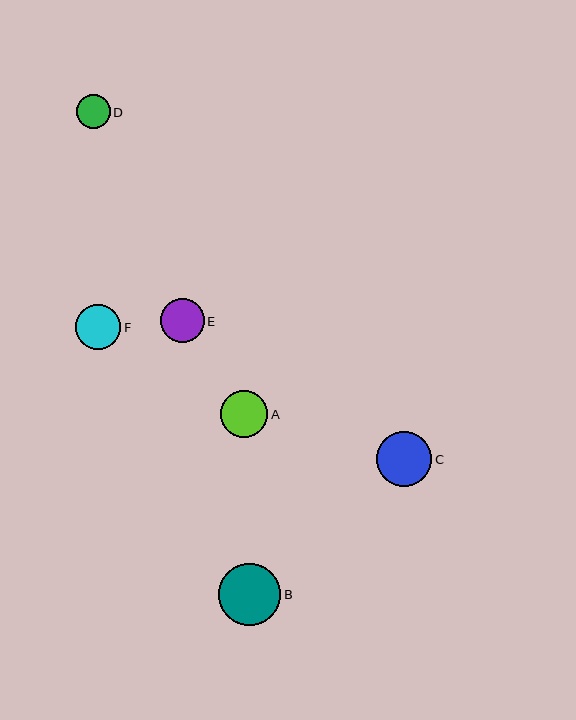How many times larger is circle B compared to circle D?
Circle B is approximately 1.8 times the size of circle D.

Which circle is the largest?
Circle B is the largest with a size of approximately 62 pixels.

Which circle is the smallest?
Circle D is the smallest with a size of approximately 34 pixels.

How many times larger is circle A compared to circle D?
Circle A is approximately 1.4 times the size of circle D.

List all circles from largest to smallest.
From largest to smallest: B, C, A, F, E, D.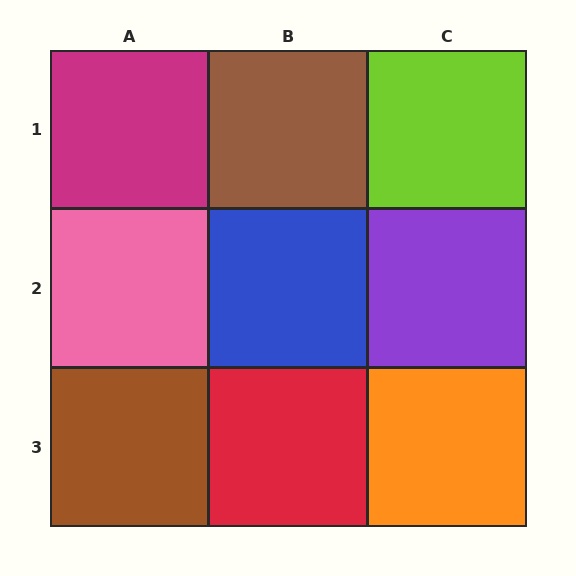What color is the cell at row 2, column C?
Purple.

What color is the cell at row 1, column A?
Magenta.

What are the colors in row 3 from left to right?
Brown, red, orange.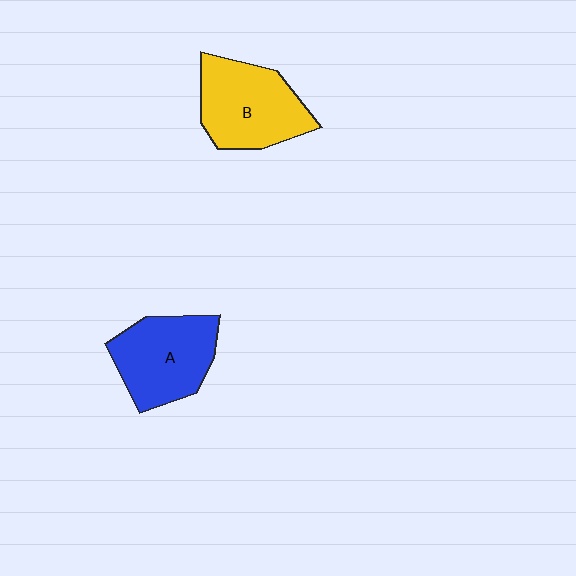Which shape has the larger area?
Shape B (yellow).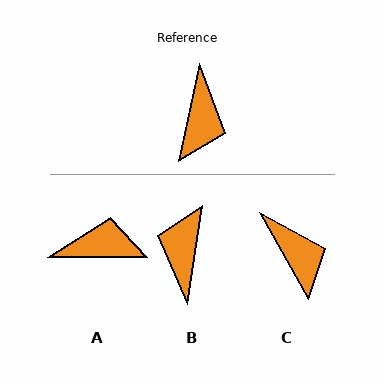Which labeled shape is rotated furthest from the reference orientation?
B, about 177 degrees away.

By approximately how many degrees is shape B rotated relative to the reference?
Approximately 177 degrees clockwise.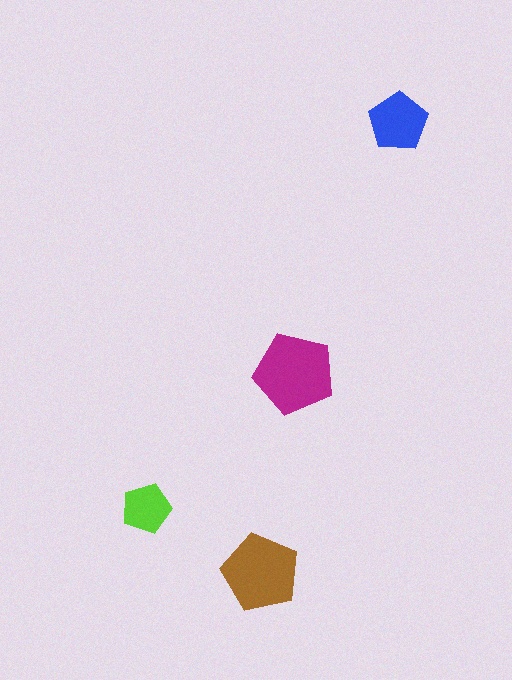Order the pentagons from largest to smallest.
the magenta one, the brown one, the blue one, the lime one.